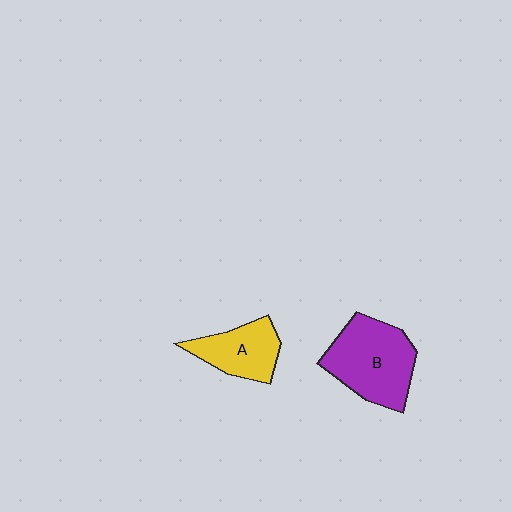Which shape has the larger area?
Shape B (purple).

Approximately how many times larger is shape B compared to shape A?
Approximately 1.6 times.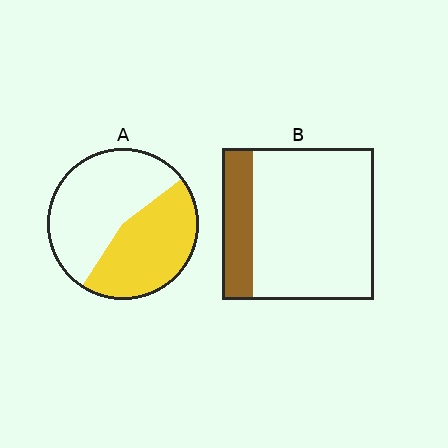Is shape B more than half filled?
No.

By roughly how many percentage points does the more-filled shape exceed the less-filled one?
By roughly 25 percentage points (A over B).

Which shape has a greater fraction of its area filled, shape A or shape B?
Shape A.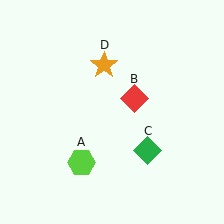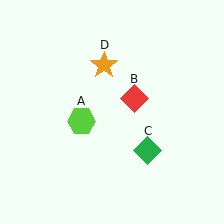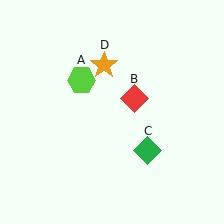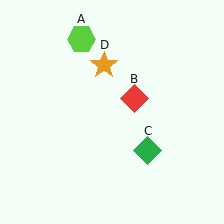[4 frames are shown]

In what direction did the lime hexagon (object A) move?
The lime hexagon (object A) moved up.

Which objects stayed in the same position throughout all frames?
Red diamond (object B) and green diamond (object C) and orange star (object D) remained stationary.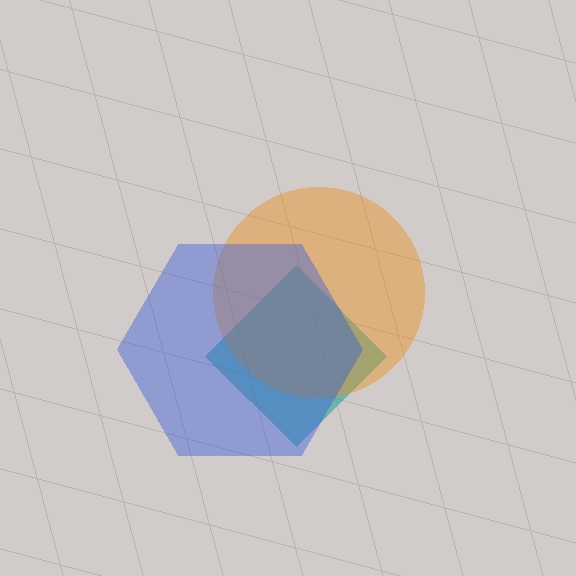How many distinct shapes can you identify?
There are 3 distinct shapes: a teal diamond, an orange circle, a blue hexagon.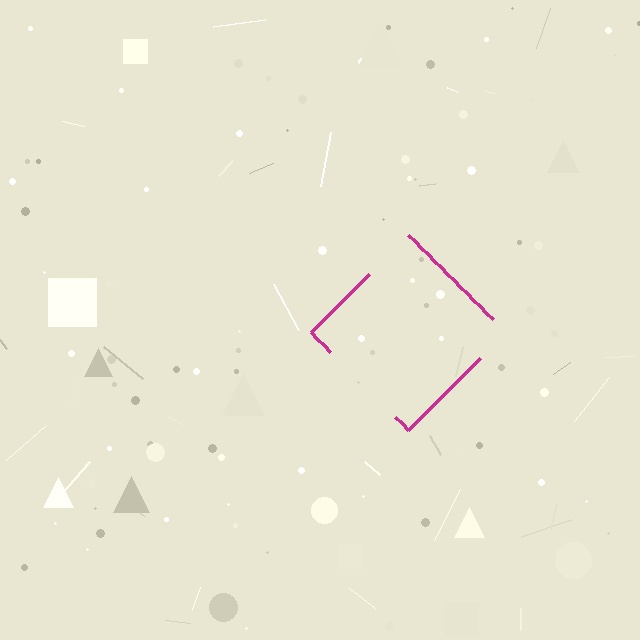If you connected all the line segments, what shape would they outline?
They would outline a diamond.